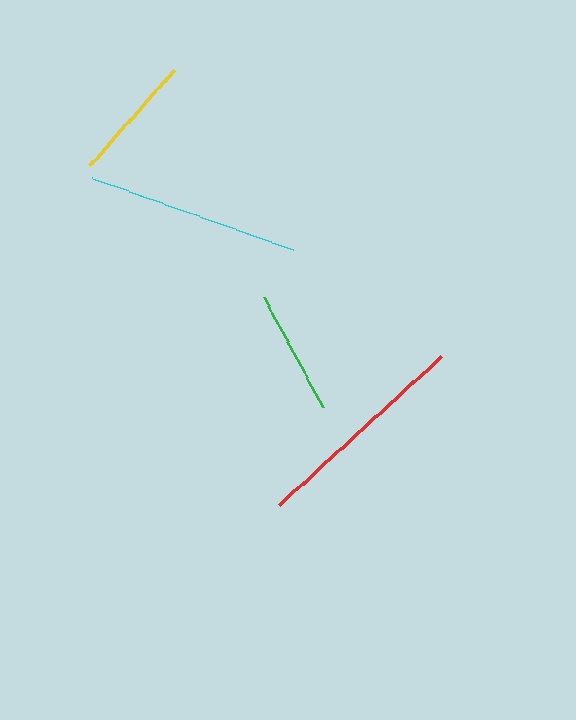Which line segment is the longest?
The red line is the longest at approximately 220 pixels.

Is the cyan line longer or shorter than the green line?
The cyan line is longer than the green line.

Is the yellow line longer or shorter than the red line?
The red line is longer than the yellow line.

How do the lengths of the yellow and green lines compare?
The yellow and green lines are approximately the same length.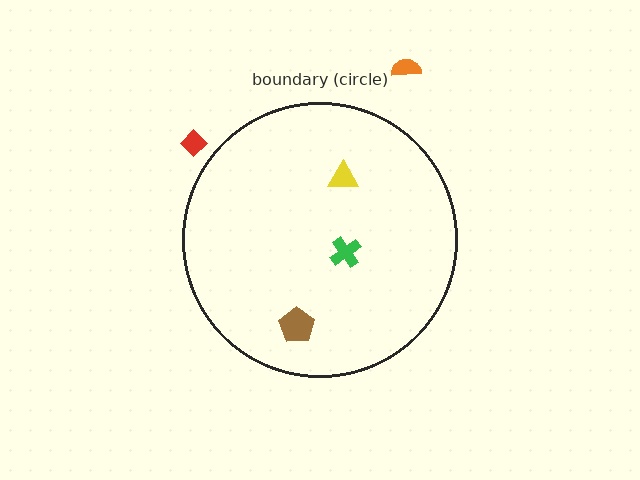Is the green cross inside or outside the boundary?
Inside.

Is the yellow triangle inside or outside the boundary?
Inside.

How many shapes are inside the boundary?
3 inside, 2 outside.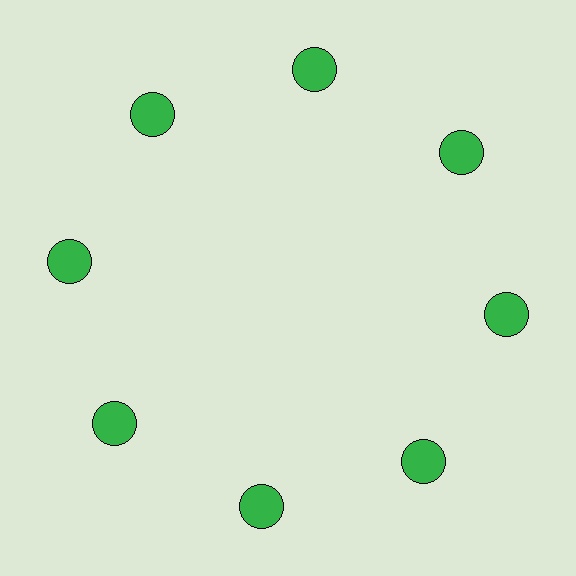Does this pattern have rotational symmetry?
Yes, this pattern has 8-fold rotational symmetry. It looks the same after rotating 45 degrees around the center.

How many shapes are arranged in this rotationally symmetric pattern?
There are 8 shapes, arranged in 8 groups of 1.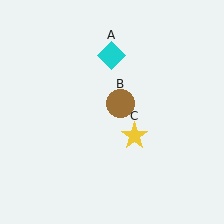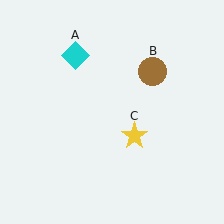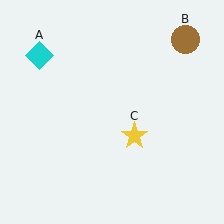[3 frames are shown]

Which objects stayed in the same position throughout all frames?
Yellow star (object C) remained stationary.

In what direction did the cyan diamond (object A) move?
The cyan diamond (object A) moved left.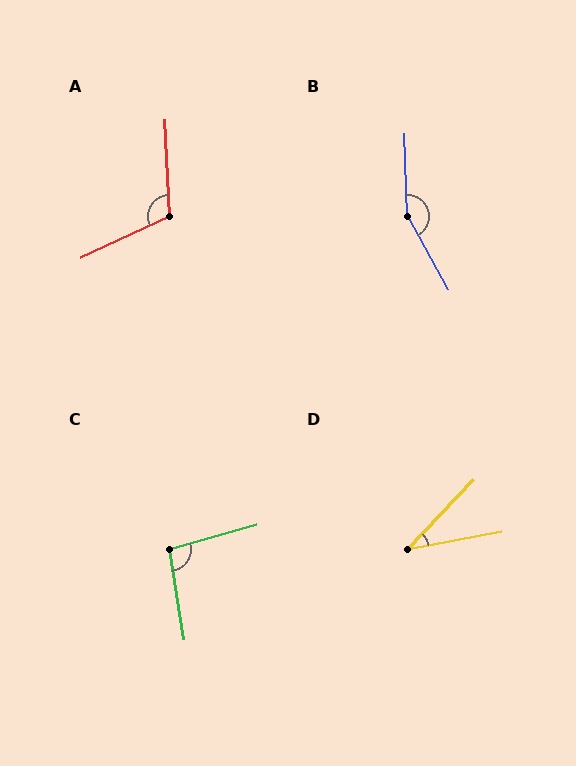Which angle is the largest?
B, at approximately 153 degrees.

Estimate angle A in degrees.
Approximately 112 degrees.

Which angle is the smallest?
D, at approximately 35 degrees.